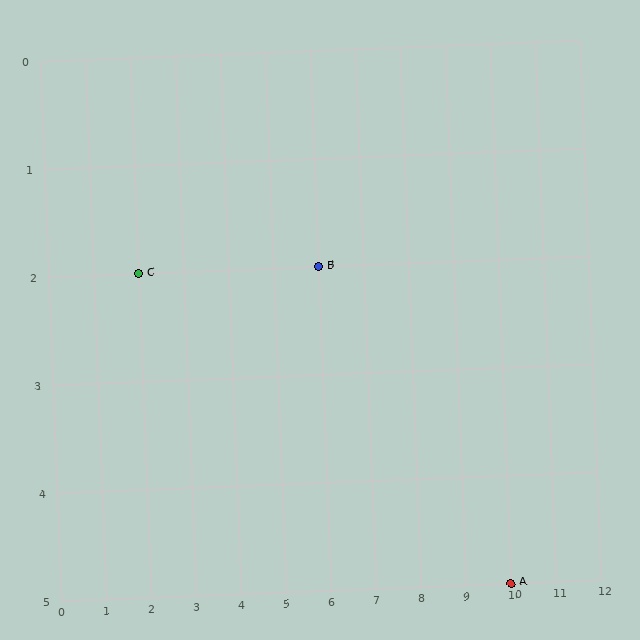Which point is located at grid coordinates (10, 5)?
Point A is at (10, 5).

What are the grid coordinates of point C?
Point C is at grid coordinates (2, 2).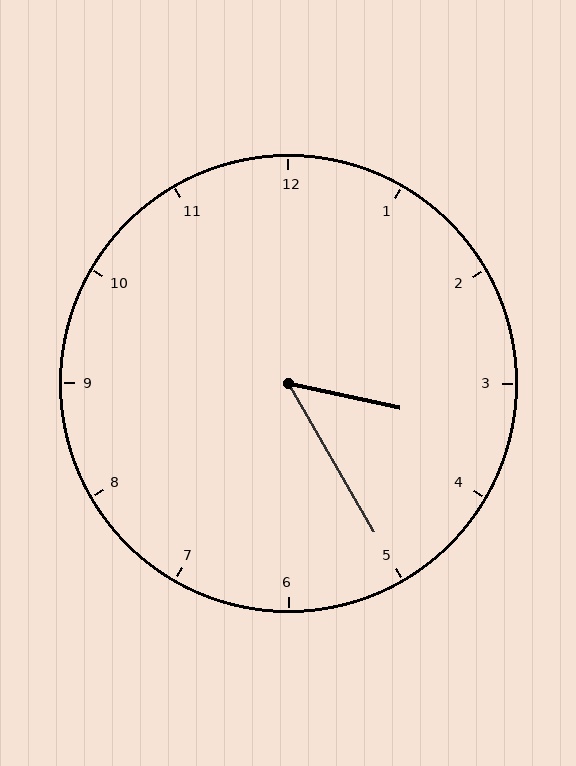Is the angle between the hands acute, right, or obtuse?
It is acute.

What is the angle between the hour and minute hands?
Approximately 48 degrees.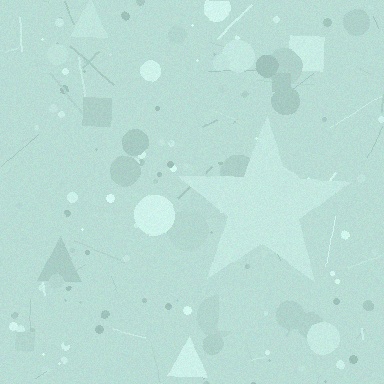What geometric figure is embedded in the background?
A star is embedded in the background.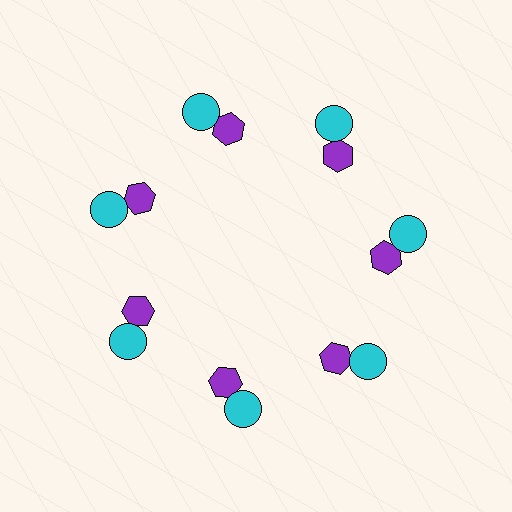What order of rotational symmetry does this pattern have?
This pattern has 7-fold rotational symmetry.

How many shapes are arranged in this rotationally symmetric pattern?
There are 14 shapes, arranged in 7 groups of 2.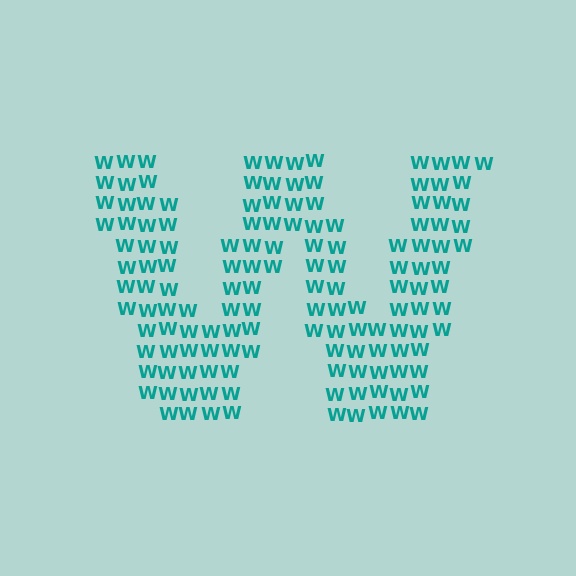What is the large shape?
The large shape is the letter W.